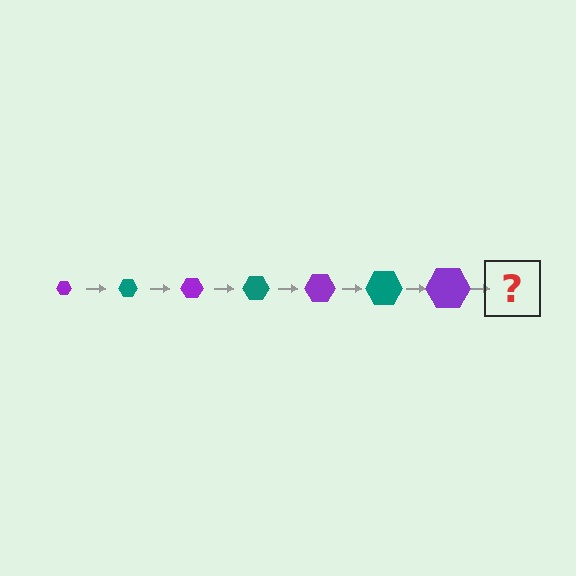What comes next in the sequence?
The next element should be a teal hexagon, larger than the previous one.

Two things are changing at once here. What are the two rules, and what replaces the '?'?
The two rules are that the hexagon grows larger each step and the color cycles through purple and teal. The '?' should be a teal hexagon, larger than the previous one.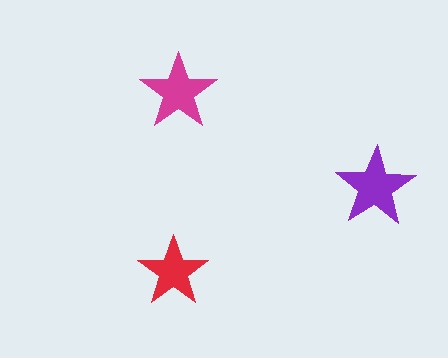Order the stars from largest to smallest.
the purple one, the magenta one, the red one.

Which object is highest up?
The magenta star is topmost.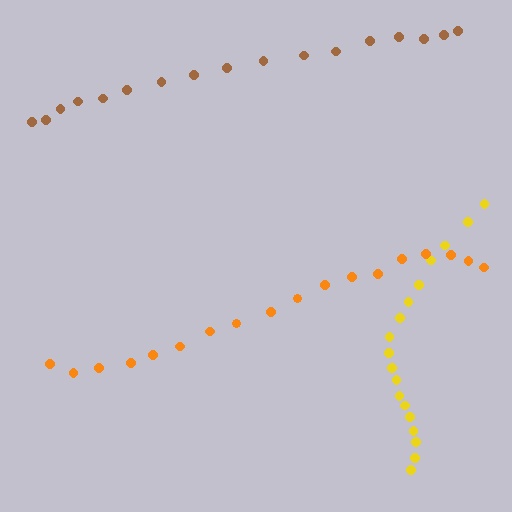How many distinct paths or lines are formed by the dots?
There are 3 distinct paths.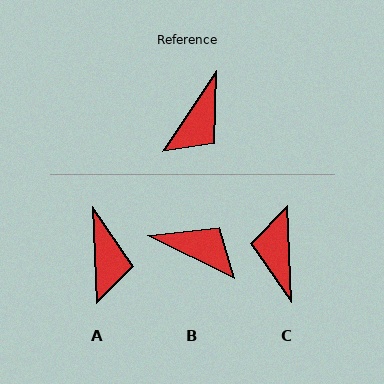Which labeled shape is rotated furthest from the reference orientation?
C, about 143 degrees away.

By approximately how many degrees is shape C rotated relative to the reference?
Approximately 143 degrees clockwise.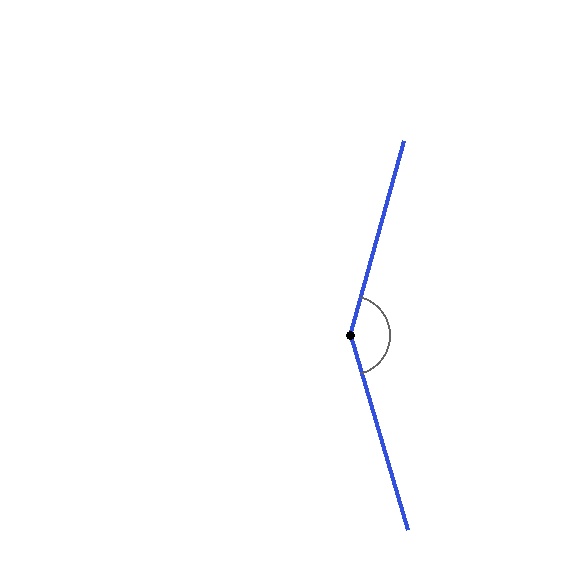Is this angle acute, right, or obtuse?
It is obtuse.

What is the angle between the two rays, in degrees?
Approximately 148 degrees.